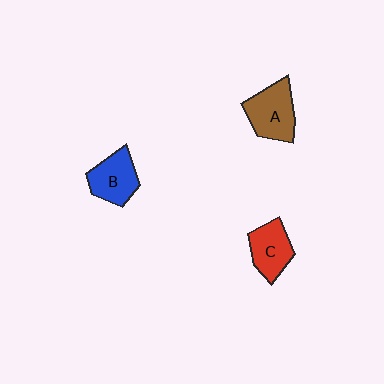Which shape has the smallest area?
Shape C (red).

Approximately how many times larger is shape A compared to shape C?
Approximately 1.2 times.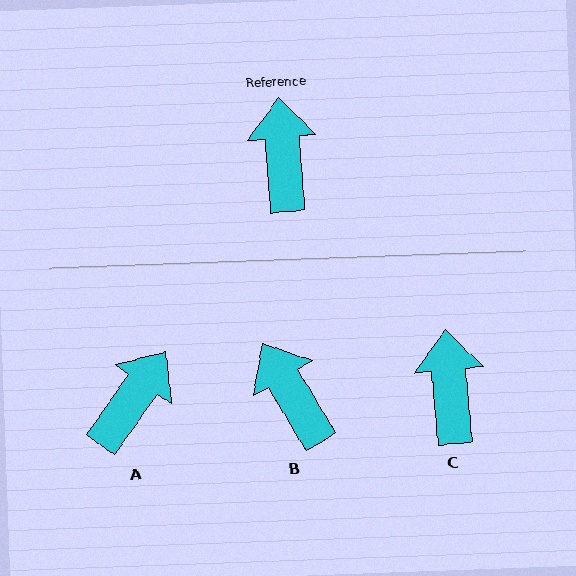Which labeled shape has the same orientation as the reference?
C.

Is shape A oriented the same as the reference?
No, it is off by about 40 degrees.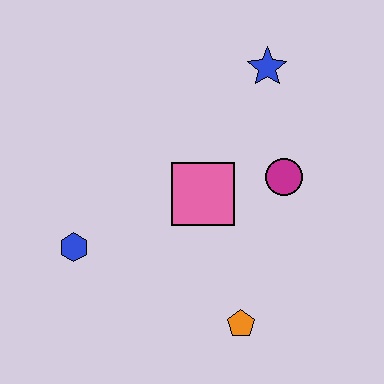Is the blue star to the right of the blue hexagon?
Yes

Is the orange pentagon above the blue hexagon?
No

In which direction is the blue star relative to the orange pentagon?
The blue star is above the orange pentagon.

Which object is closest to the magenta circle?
The pink square is closest to the magenta circle.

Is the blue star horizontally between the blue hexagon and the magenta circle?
Yes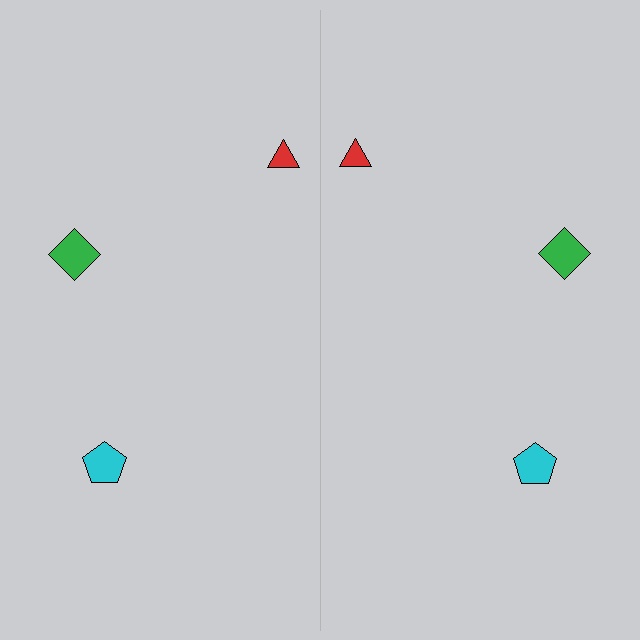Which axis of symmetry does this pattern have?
The pattern has a vertical axis of symmetry running through the center of the image.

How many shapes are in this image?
There are 6 shapes in this image.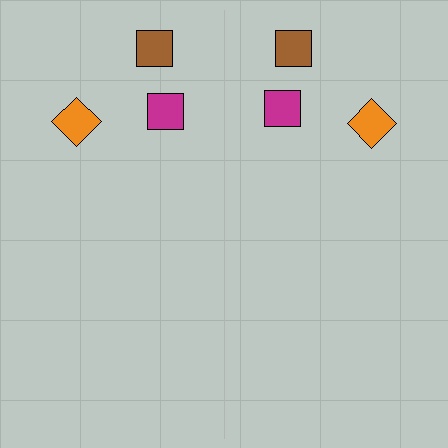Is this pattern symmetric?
Yes, this pattern has bilateral (reflection) symmetry.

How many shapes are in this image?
There are 6 shapes in this image.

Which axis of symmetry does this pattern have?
The pattern has a vertical axis of symmetry running through the center of the image.